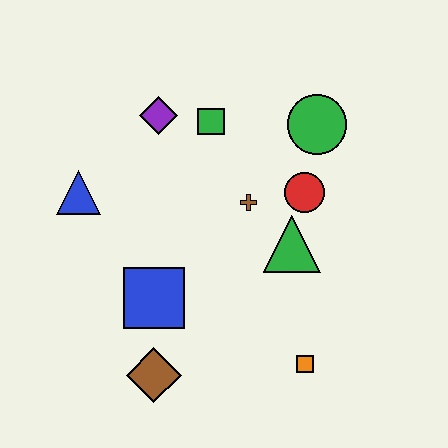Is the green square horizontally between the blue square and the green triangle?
Yes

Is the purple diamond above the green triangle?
Yes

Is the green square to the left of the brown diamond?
No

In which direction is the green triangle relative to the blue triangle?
The green triangle is to the right of the blue triangle.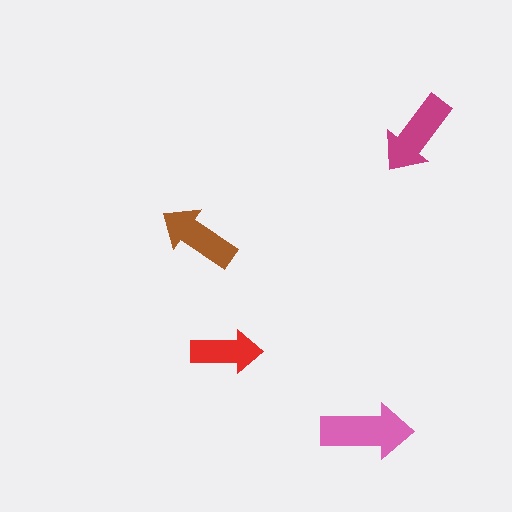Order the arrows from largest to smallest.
the pink one, the magenta one, the brown one, the red one.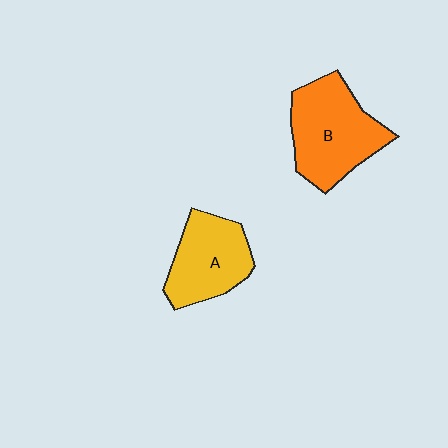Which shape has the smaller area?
Shape A (yellow).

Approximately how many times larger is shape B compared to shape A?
Approximately 1.3 times.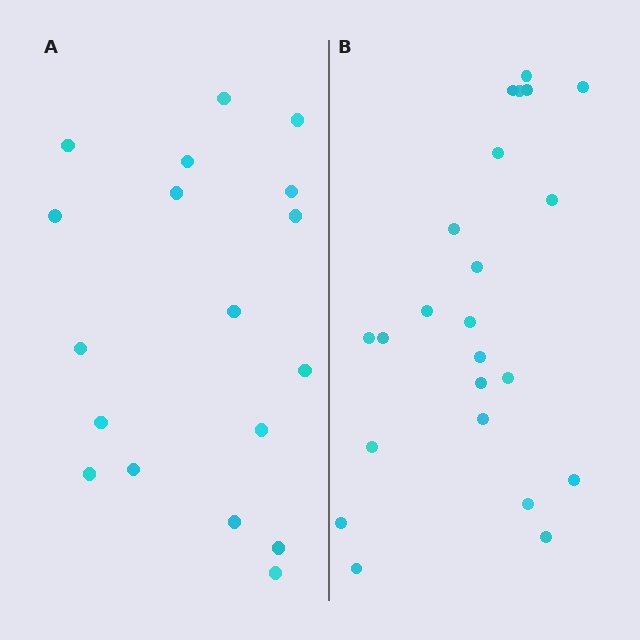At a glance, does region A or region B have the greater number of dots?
Region B (the right region) has more dots.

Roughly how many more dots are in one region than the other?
Region B has about 5 more dots than region A.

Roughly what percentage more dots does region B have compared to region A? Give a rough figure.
About 30% more.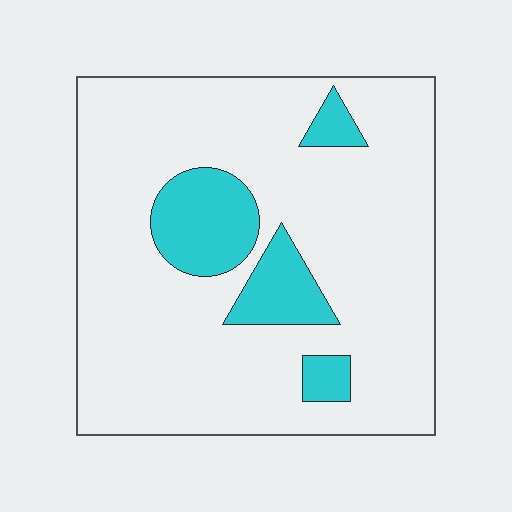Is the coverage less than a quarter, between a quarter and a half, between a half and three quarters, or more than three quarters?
Less than a quarter.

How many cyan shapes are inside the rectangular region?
4.